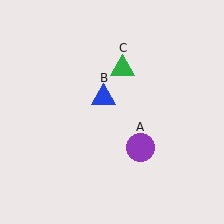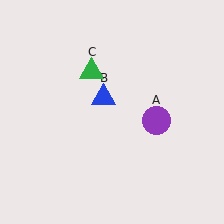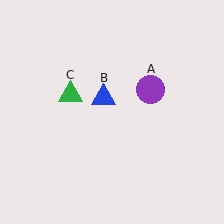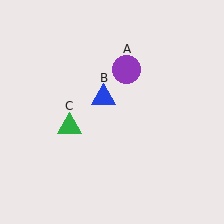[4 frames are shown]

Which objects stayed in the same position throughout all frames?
Blue triangle (object B) remained stationary.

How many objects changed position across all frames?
2 objects changed position: purple circle (object A), green triangle (object C).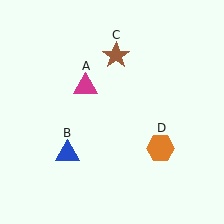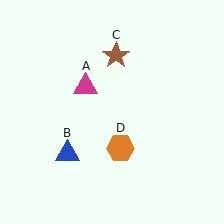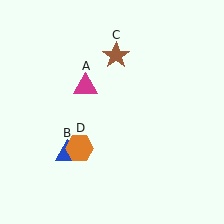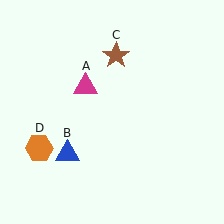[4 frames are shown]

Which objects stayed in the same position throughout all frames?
Magenta triangle (object A) and blue triangle (object B) and brown star (object C) remained stationary.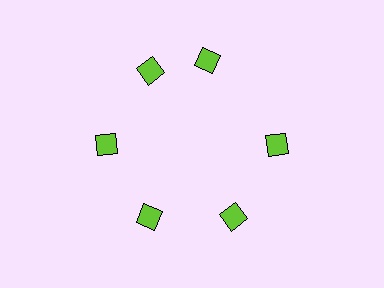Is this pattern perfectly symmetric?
No. The 6 lime diamonds are arranged in a ring, but one element near the 1 o'clock position is rotated out of alignment along the ring, breaking the 6-fold rotational symmetry.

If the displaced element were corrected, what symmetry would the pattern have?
It would have 6-fold rotational symmetry — the pattern would map onto itself every 60 degrees.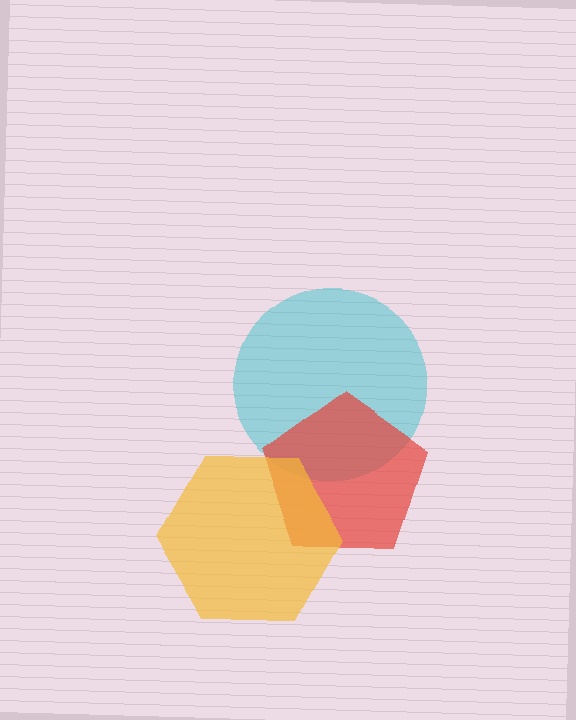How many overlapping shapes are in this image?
There are 3 overlapping shapes in the image.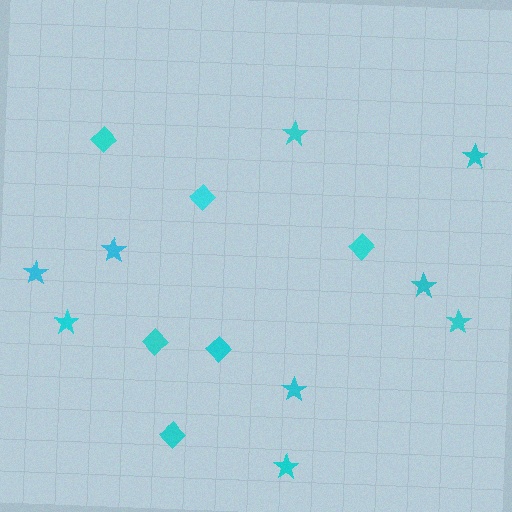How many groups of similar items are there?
There are 2 groups: one group of diamonds (6) and one group of stars (9).